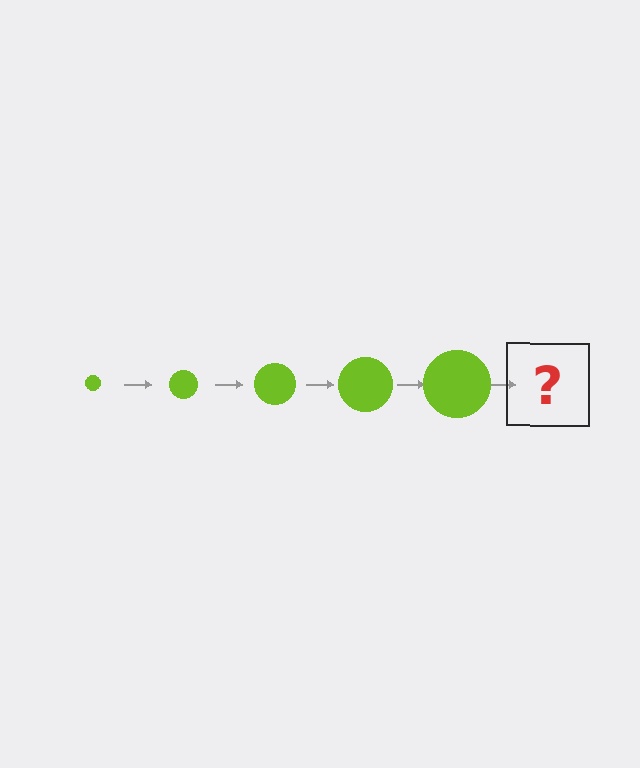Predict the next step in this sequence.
The next step is a lime circle, larger than the previous one.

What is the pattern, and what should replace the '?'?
The pattern is that the circle gets progressively larger each step. The '?' should be a lime circle, larger than the previous one.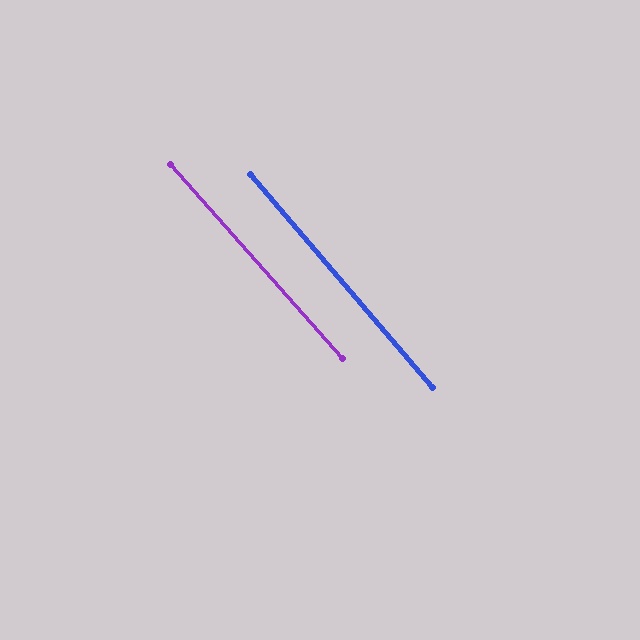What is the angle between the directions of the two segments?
Approximately 1 degree.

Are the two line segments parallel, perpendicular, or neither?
Parallel — their directions differ by only 1.2°.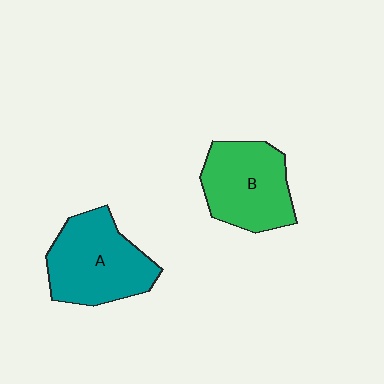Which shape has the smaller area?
Shape B (green).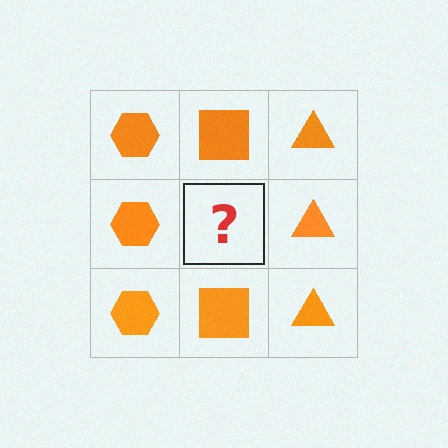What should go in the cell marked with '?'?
The missing cell should contain an orange square.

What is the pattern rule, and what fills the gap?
The rule is that each column has a consistent shape. The gap should be filled with an orange square.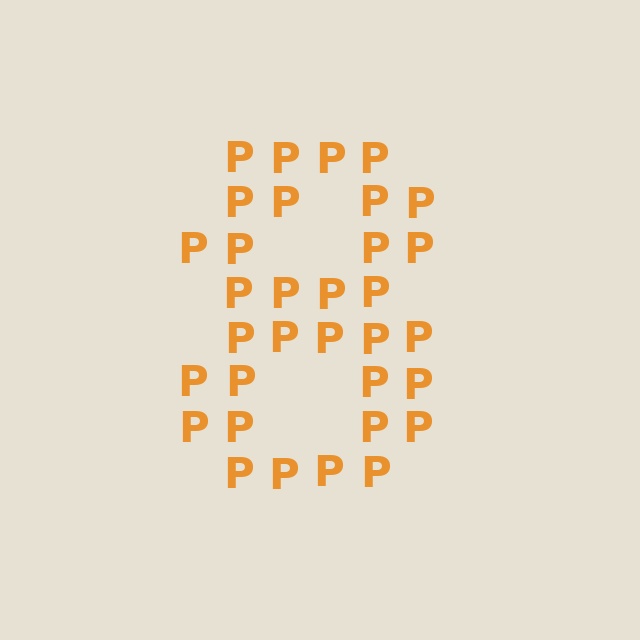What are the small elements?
The small elements are letter P's.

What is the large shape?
The large shape is the digit 8.